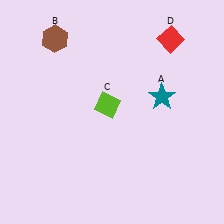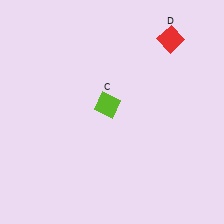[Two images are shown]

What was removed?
The brown hexagon (B), the teal star (A) were removed in Image 2.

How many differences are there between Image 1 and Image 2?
There are 2 differences between the two images.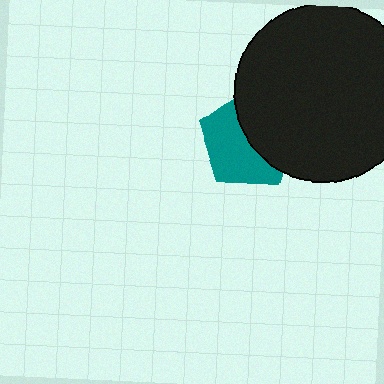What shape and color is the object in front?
The object in front is a black circle.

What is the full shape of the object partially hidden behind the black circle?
The partially hidden object is a teal pentagon.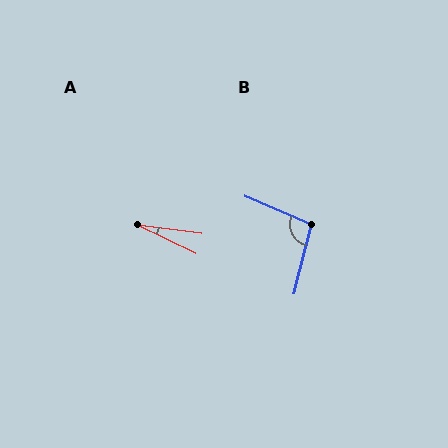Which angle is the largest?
B, at approximately 99 degrees.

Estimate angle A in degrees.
Approximately 18 degrees.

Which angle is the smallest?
A, at approximately 18 degrees.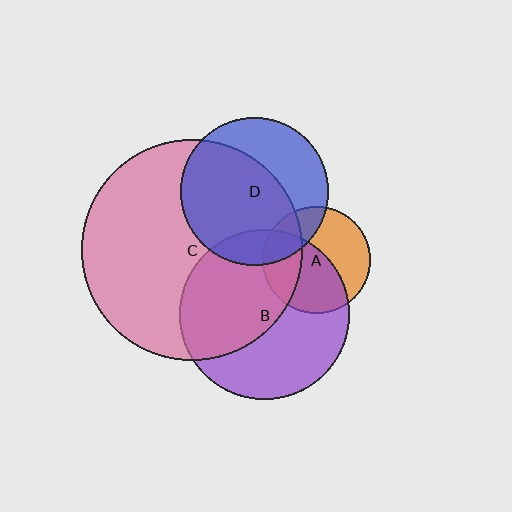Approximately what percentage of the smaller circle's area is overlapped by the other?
Approximately 50%.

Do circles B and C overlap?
Yes.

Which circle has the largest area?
Circle C (pink).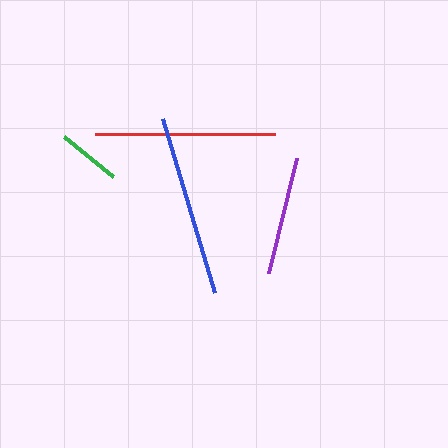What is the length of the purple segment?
The purple segment is approximately 118 pixels long.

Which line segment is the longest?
The blue line is the longest at approximately 181 pixels.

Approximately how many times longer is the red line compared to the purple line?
The red line is approximately 1.5 times the length of the purple line.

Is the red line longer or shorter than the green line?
The red line is longer than the green line.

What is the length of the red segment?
The red segment is approximately 180 pixels long.